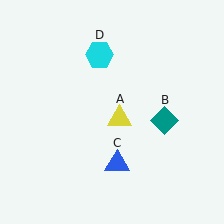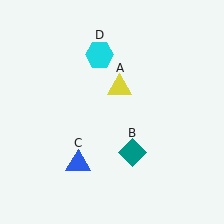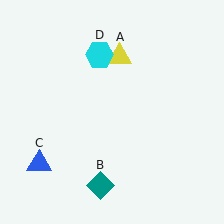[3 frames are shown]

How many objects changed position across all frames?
3 objects changed position: yellow triangle (object A), teal diamond (object B), blue triangle (object C).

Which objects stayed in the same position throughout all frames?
Cyan hexagon (object D) remained stationary.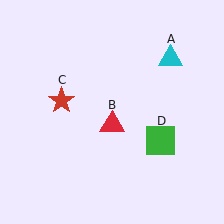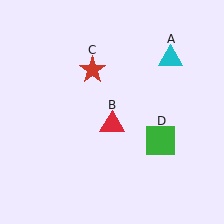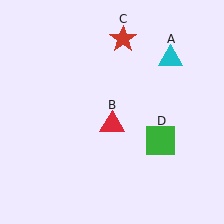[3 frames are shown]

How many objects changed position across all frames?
1 object changed position: red star (object C).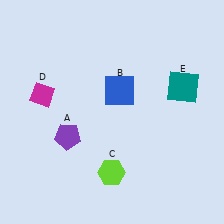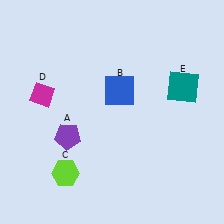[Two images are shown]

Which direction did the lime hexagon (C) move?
The lime hexagon (C) moved left.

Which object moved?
The lime hexagon (C) moved left.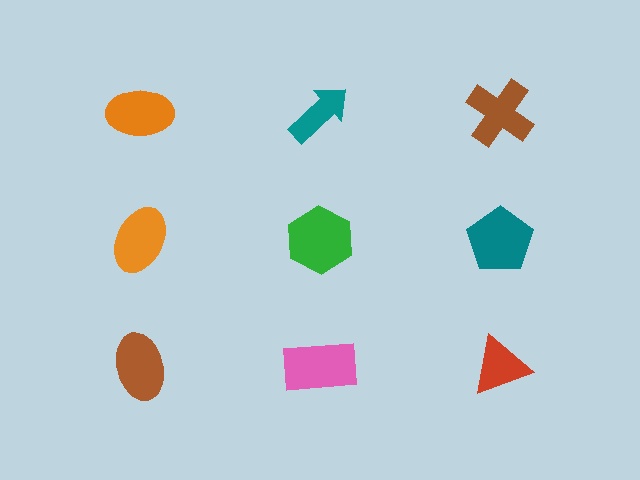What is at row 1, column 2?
A teal arrow.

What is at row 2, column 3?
A teal pentagon.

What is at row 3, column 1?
A brown ellipse.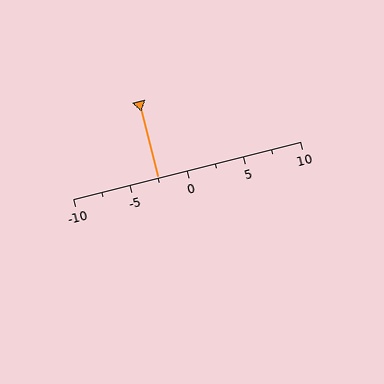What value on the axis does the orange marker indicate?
The marker indicates approximately -2.5.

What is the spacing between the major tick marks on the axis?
The major ticks are spaced 5 apart.